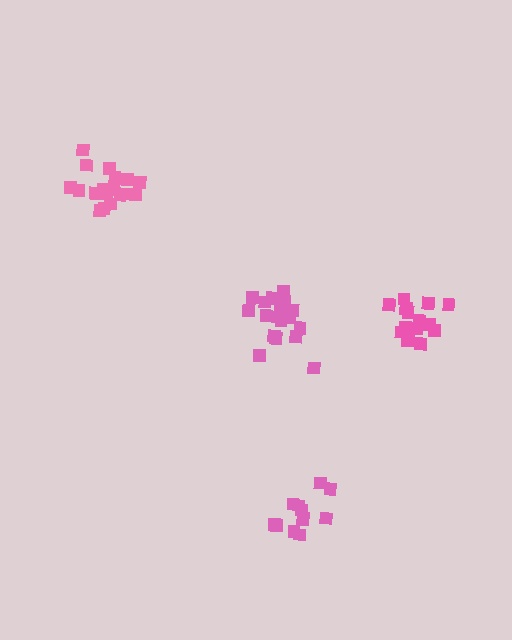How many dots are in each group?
Group 1: 12 dots, Group 2: 18 dots, Group 3: 18 dots, Group 4: 14 dots (62 total).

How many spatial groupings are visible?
There are 4 spatial groupings.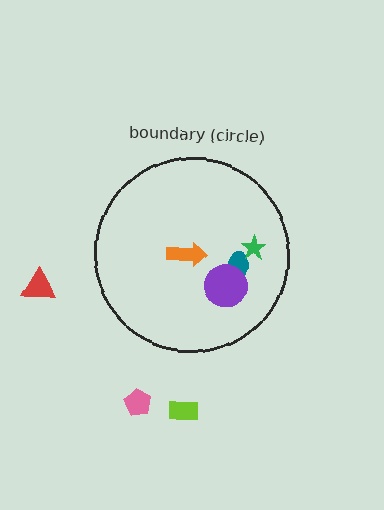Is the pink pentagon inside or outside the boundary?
Outside.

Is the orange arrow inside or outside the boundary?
Inside.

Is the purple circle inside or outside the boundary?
Inside.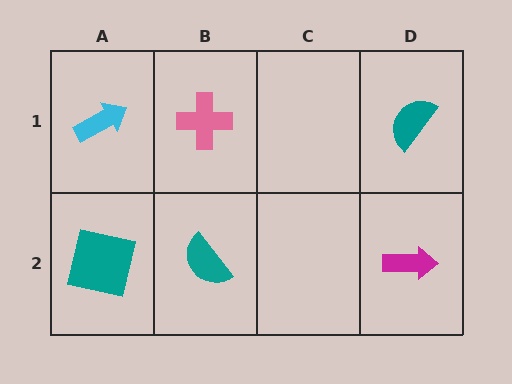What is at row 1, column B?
A pink cross.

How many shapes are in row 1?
3 shapes.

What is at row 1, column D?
A teal semicircle.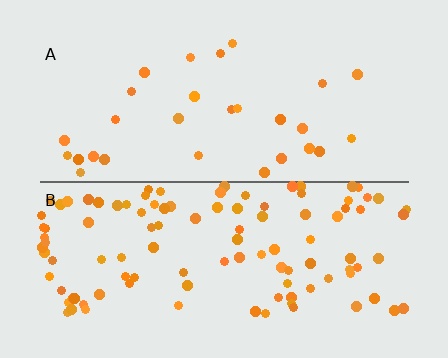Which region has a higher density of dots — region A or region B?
B (the bottom).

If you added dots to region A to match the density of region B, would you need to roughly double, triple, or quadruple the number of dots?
Approximately quadruple.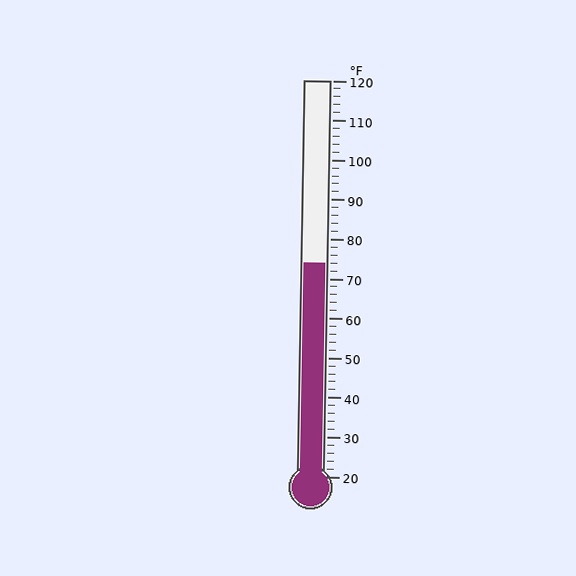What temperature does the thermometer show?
The thermometer shows approximately 74°F.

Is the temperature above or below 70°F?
The temperature is above 70°F.